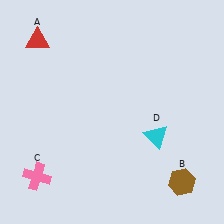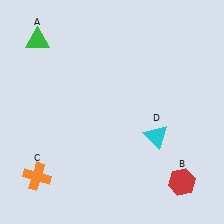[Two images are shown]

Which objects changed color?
A changed from red to green. B changed from brown to red. C changed from pink to orange.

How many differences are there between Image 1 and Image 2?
There are 3 differences between the two images.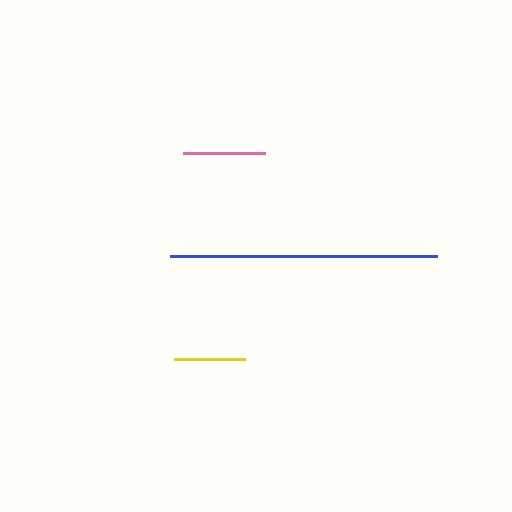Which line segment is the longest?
The blue line is the longest at approximately 267 pixels.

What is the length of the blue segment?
The blue segment is approximately 267 pixels long.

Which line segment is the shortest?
The yellow line is the shortest at approximately 71 pixels.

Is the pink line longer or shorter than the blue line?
The blue line is longer than the pink line.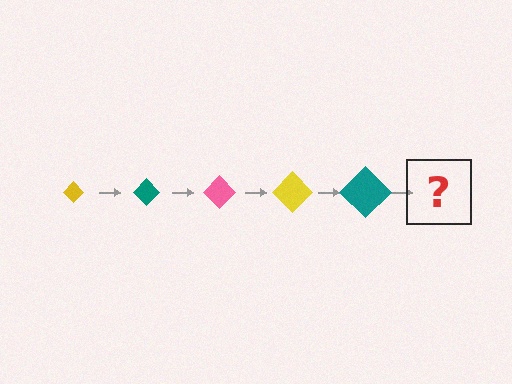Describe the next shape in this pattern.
It should be a pink diamond, larger than the previous one.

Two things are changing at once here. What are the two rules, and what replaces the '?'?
The two rules are that the diamond grows larger each step and the color cycles through yellow, teal, and pink. The '?' should be a pink diamond, larger than the previous one.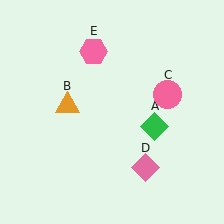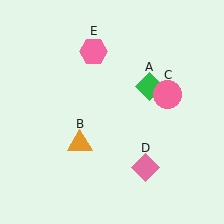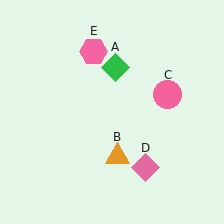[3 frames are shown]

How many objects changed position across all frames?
2 objects changed position: green diamond (object A), orange triangle (object B).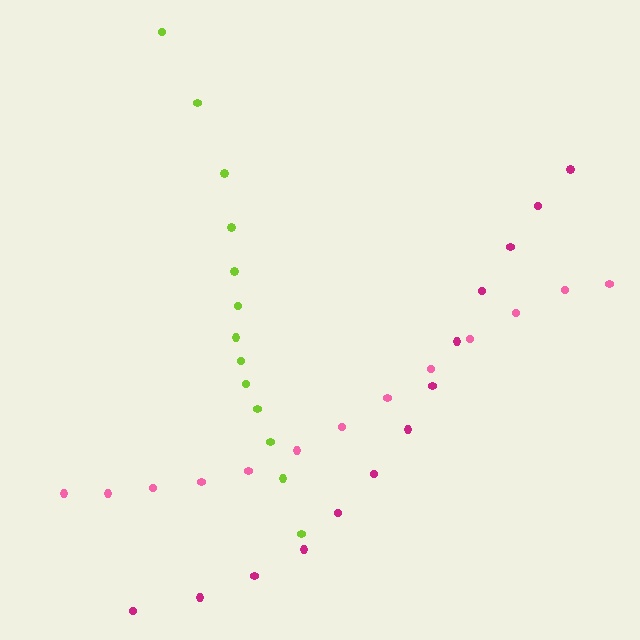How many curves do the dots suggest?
There are 3 distinct paths.